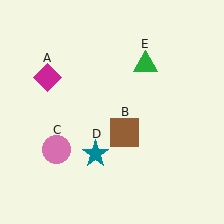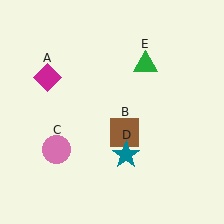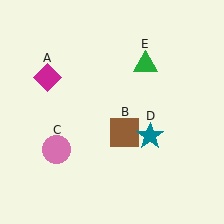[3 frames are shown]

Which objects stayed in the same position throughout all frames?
Magenta diamond (object A) and brown square (object B) and pink circle (object C) and green triangle (object E) remained stationary.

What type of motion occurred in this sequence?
The teal star (object D) rotated counterclockwise around the center of the scene.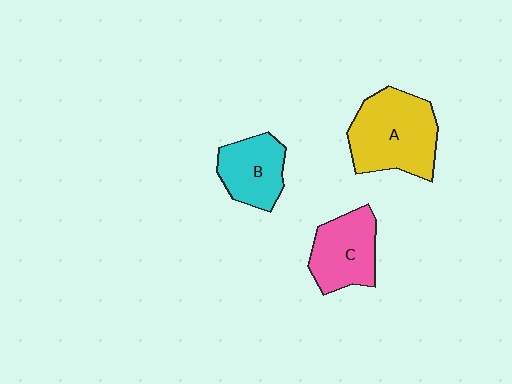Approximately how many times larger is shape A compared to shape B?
Approximately 1.6 times.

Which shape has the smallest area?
Shape B (cyan).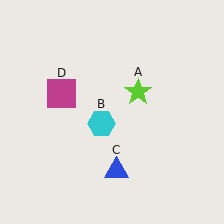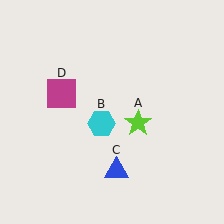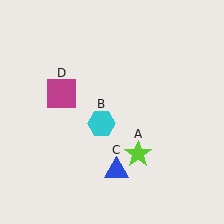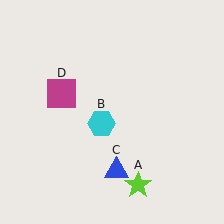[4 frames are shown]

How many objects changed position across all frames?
1 object changed position: lime star (object A).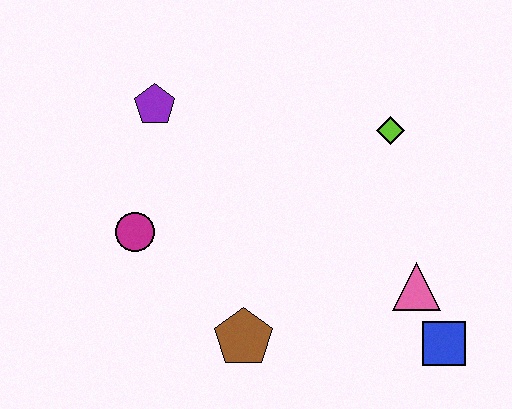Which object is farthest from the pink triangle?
The purple pentagon is farthest from the pink triangle.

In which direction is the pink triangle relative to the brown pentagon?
The pink triangle is to the right of the brown pentagon.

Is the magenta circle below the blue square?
No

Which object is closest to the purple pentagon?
The magenta circle is closest to the purple pentagon.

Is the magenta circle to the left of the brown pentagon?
Yes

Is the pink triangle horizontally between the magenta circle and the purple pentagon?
No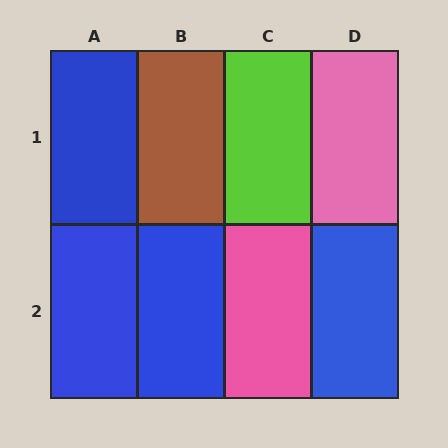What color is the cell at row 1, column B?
Brown.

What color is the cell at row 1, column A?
Blue.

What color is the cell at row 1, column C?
Lime.